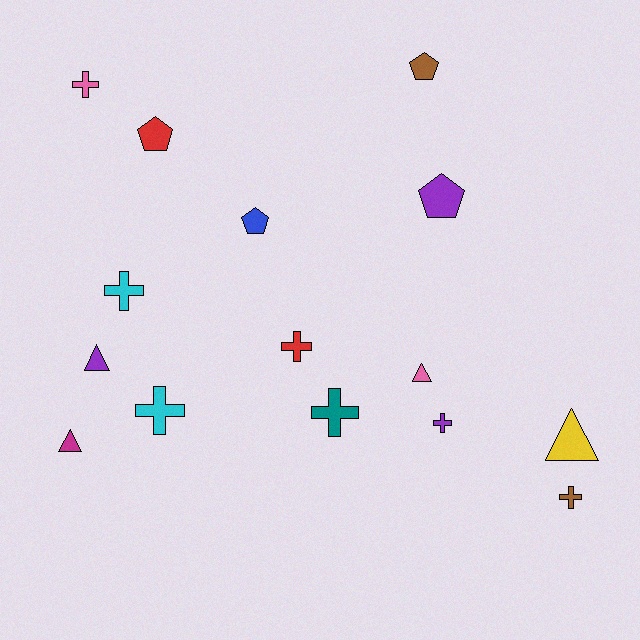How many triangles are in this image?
There are 4 triangles.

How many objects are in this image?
There are 15 objects.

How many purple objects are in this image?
There are 3 purple objects.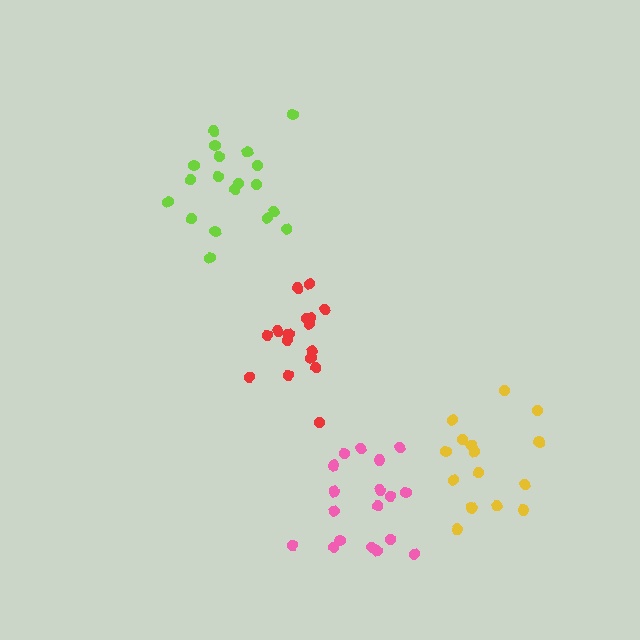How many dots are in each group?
Group 1: 19 dots, Group 2: 15 dots, Group 3: 17 dots, Group 4: 18 dots (69 total).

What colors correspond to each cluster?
The clusters are colored: lime, yellow, red, pink.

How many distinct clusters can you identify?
There are 4 distinct clusters.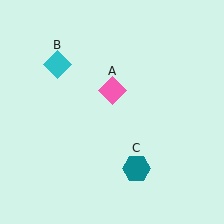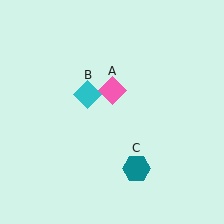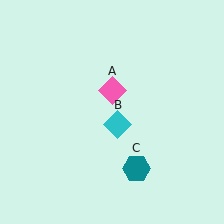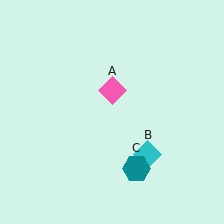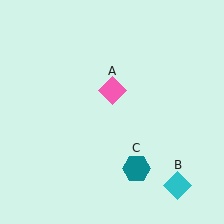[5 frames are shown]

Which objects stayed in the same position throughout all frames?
Pink diamond (object A) and teal hexagon (object C) remained stationary.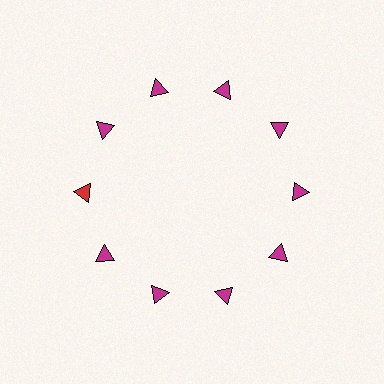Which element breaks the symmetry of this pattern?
The red triangle at roughly the 9 o'clock position breaks the symmetry. All other shapes are magenta triangles.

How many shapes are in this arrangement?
There are 10 shapes arranged in a ring pattern.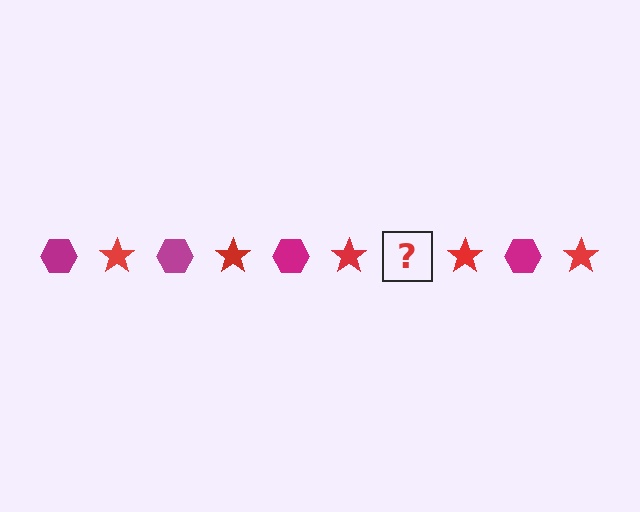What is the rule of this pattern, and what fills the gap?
The rule is that the pattern alternates between magenta hexagon and red star. The gap should be filled with a magenta hexagon.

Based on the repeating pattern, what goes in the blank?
The blank should be a magenta hexagon.